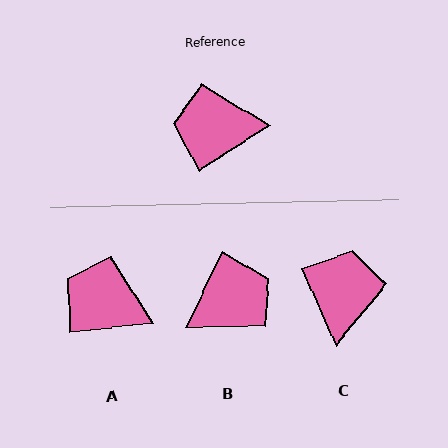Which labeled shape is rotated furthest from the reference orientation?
B, about 148 degrees away.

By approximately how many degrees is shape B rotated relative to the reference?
Approximately 148 degrees clockwise.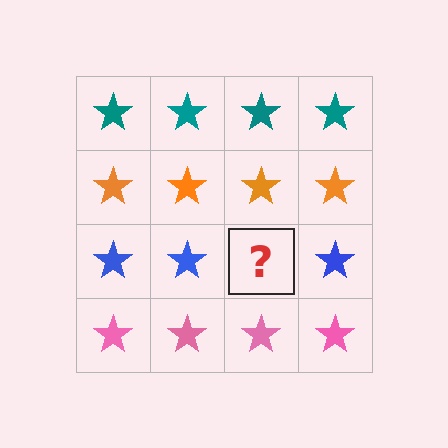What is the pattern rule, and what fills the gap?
The rule is that each row has a consistent color. The gap should be filled with a blue star.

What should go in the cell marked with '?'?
The missing cell should contain a blue star.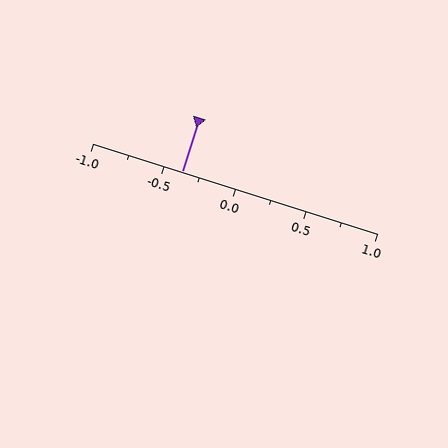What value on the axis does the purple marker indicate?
The marker indicates approximately -0.38.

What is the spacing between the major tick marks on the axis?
The major ticks are spaced 0.5 apart.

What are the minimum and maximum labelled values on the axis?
The axis runs from -1.0 to 1.0.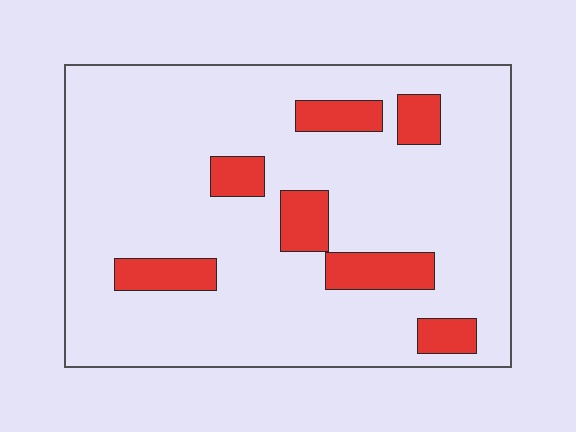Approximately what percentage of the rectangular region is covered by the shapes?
Approximately 15%.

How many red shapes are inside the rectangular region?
7.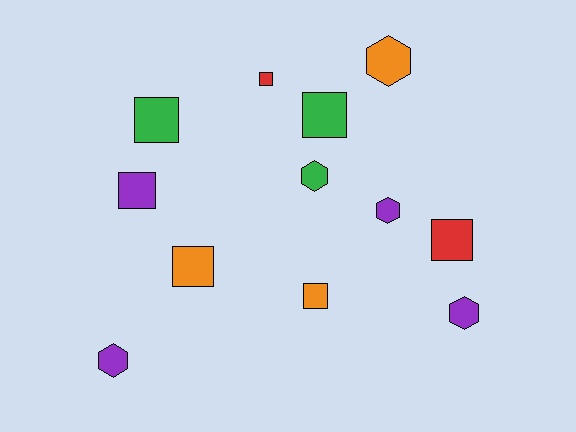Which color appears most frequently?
Purple, with 4 objects.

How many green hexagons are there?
There is 1 green hexagon.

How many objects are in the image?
There are 12 objects.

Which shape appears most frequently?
Square, with 7 objects.